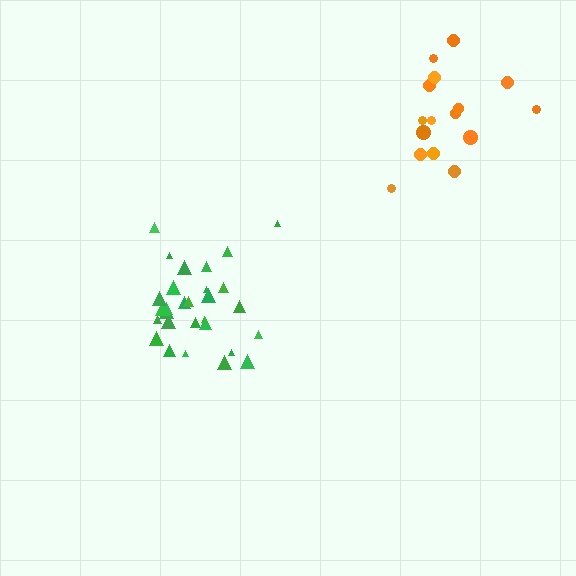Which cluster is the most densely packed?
Green.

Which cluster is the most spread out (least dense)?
Orange.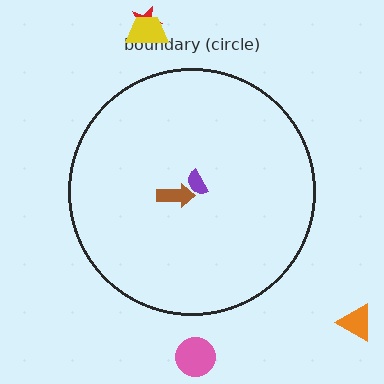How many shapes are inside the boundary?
2 inside, 4 outside.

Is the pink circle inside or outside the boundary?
Outside.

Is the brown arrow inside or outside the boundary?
Inside.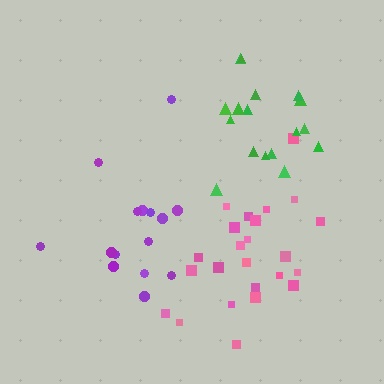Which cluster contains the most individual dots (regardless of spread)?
Pink (24).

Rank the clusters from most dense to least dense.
green, pink, purple.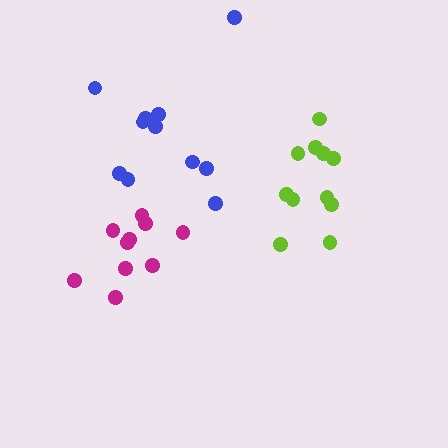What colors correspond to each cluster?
The clusters are colored: lime, magenta, blue.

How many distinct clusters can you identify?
There are 3 distinct clusters.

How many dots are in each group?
Group 1: 11 dots, Group 2: 10 dots, Group 3: 11 dots (32 total).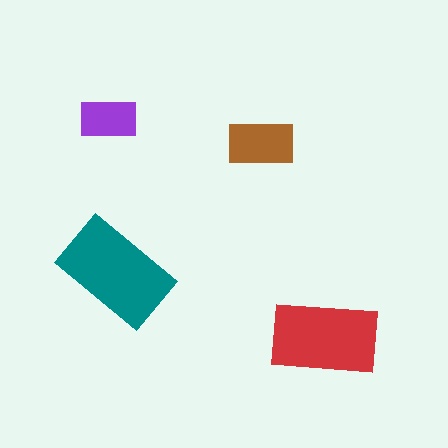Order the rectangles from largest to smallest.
the teal one, the red one, the brown one, the purple one.